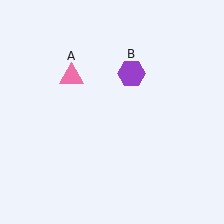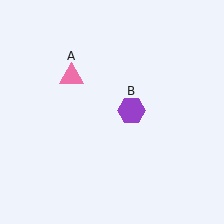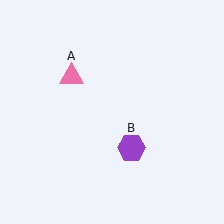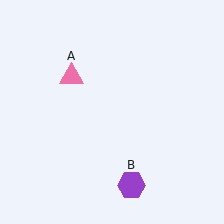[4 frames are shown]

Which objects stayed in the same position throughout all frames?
Pink triangle (object A) remained stationary.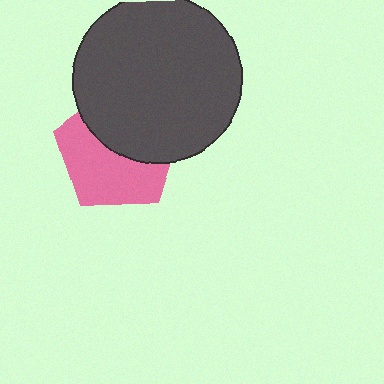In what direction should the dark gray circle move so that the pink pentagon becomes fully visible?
The dark gray circle should move up. That is the shortest direction to clear the overlap and leave the pink pentagon fully visible.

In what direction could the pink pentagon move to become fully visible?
The pink pentagon could move down. That would shift it out from behind the dark gray circle entirely.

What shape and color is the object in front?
The object in front is a dark gray circle.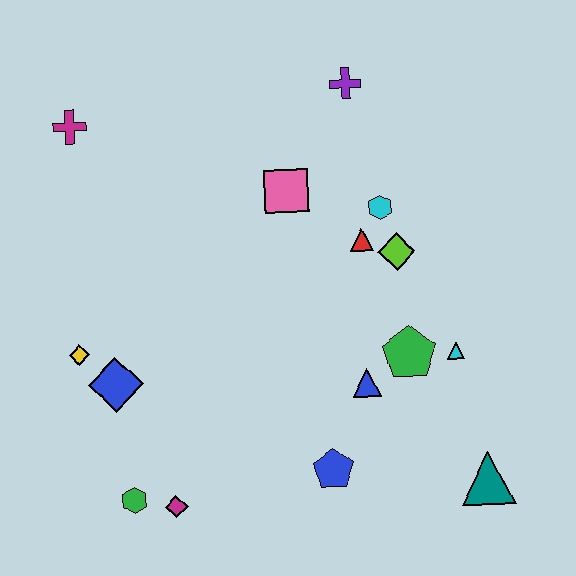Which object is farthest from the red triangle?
The green hexagon is farthest from the red triangle.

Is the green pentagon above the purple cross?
No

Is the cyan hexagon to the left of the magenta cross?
No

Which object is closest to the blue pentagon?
The blue triangle is closest to the blue pentagon.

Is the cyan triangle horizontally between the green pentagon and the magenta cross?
No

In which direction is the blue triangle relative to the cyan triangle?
The blue triangle is to the left of the cyan triangle.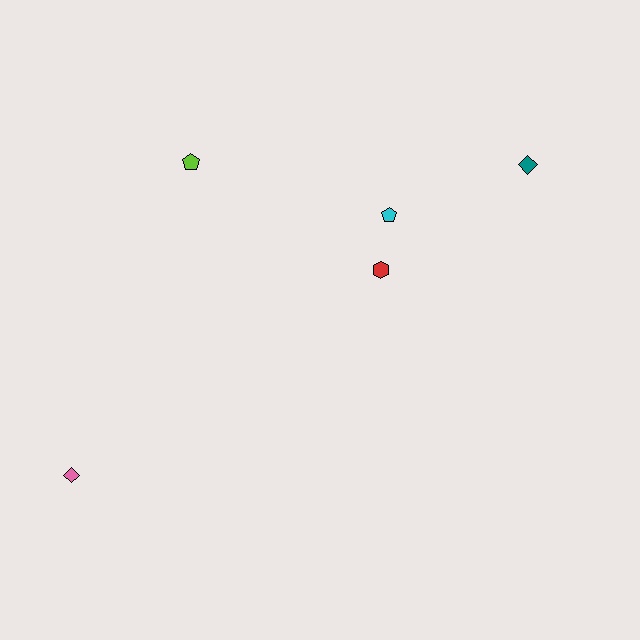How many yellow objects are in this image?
There are no yellow objects.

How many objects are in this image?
There are 5 objects.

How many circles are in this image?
There are no circles.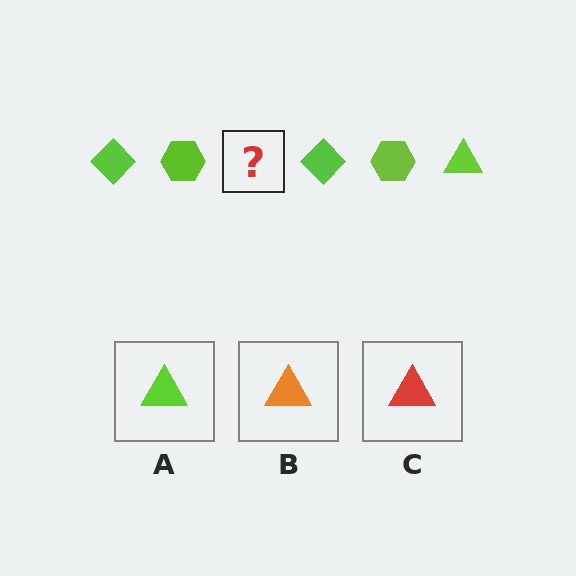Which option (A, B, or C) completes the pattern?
A.